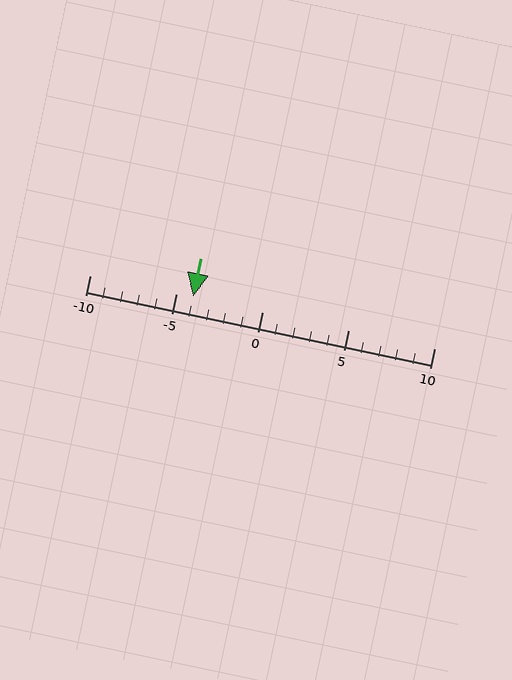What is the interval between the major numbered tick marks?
The major tick marks are spaced 5 units apart.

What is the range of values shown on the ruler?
The ruler shows values from -10 to 10.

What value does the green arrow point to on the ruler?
The green arrow points to approximately -4.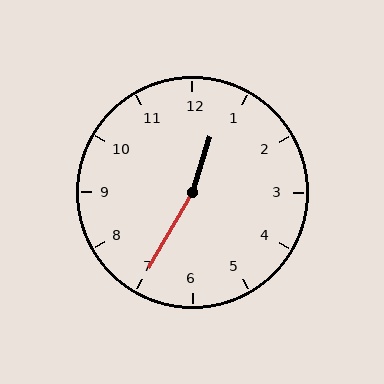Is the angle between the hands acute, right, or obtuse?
It is obtuse.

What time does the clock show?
12:35.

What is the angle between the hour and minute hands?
Approximately 168 degrees.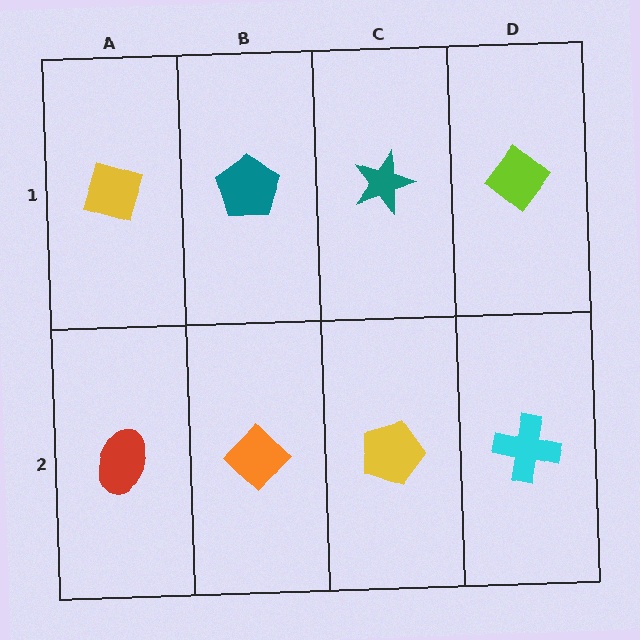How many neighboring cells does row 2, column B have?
3.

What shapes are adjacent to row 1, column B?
An orange diamond (row 2, column B), a yellow diamond (row 1, column A), a teal star (row 1, column C).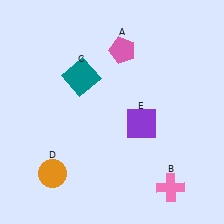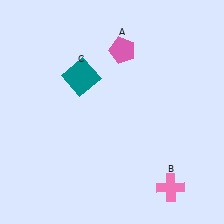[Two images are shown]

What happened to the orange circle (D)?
The orange circle (D) was removed in Image 2. It was in the bottom-left area of Image 1.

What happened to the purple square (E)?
The purple square (E) was removed in Image 2. It was in the bottom-right area of Image 1.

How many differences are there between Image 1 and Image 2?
There are 2 differences between the two images.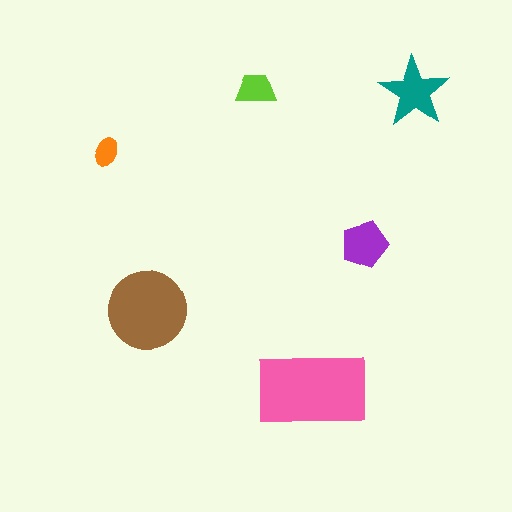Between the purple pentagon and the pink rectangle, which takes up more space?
The pink rectangle.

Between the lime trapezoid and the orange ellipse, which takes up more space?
The lime trapezoid.